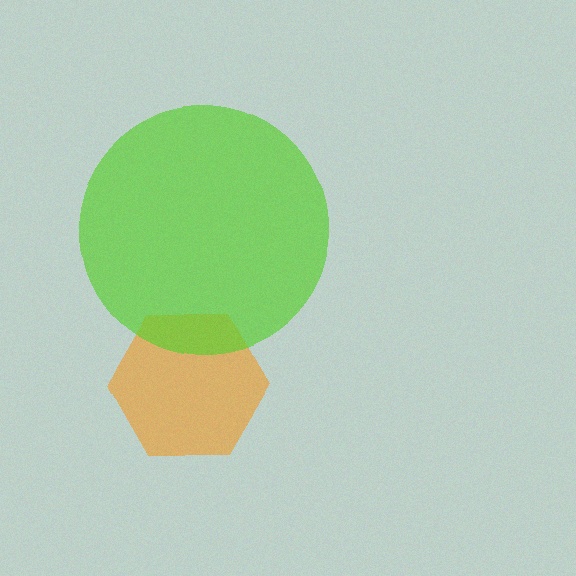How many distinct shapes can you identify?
There are 2 distinct shapes: an orange hexagon, a lime circle.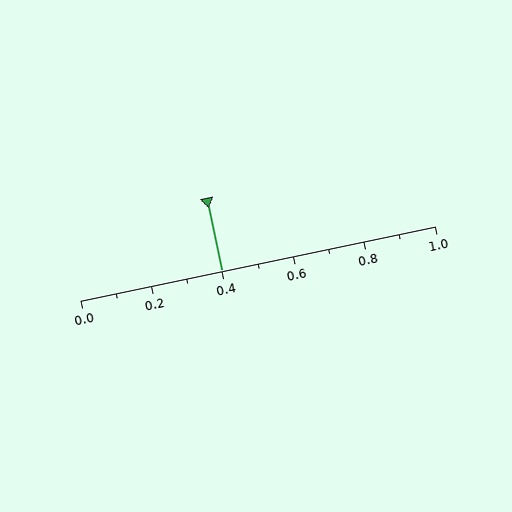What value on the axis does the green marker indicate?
The marker indicates approximately 0.4.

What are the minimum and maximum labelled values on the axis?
The axis runs from 0.0 to 1.0.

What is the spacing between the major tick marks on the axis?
The major ticks are spaced 0.2 apart.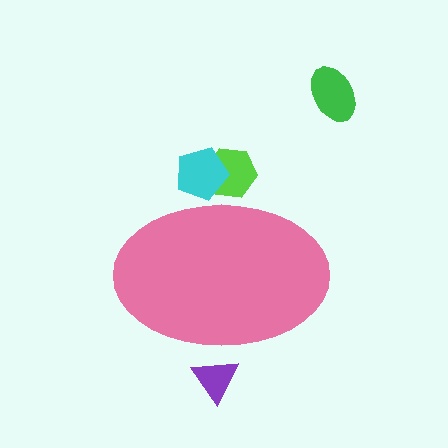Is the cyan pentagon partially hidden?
Yes, the cyan pentagon is partially hidden behind the pink ellipse.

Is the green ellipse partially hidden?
No, the green ellipse is fully visible.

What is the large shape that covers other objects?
A pink ellipse.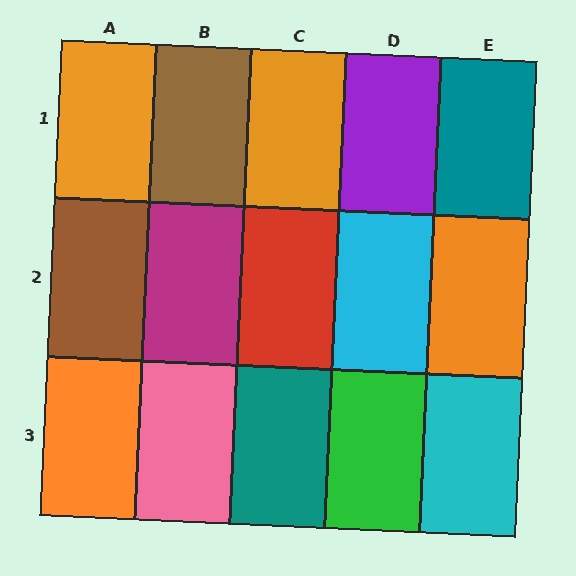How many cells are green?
1 cell is green.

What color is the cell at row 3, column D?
Green.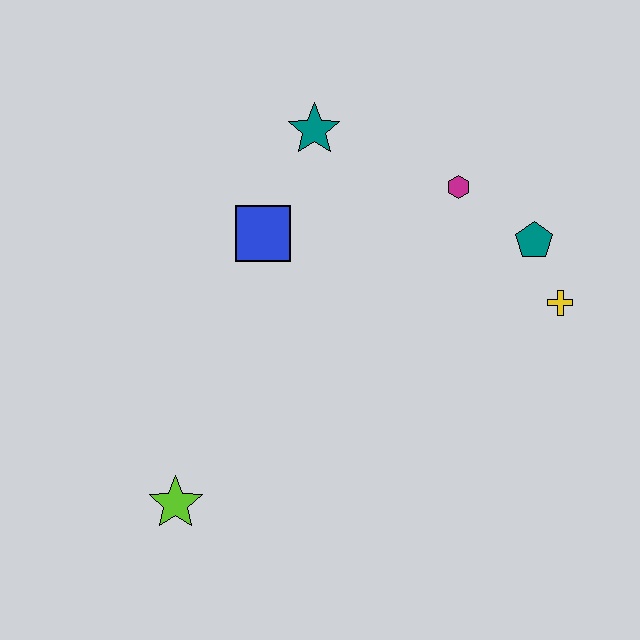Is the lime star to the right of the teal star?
No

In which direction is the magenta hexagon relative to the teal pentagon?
The magenta hexagon is to the left of the teal pentagon.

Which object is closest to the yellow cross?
The teal pentagon is closest to the yellow cross.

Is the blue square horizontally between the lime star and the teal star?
Yes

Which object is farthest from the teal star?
The lime star is farthest from the teal star.